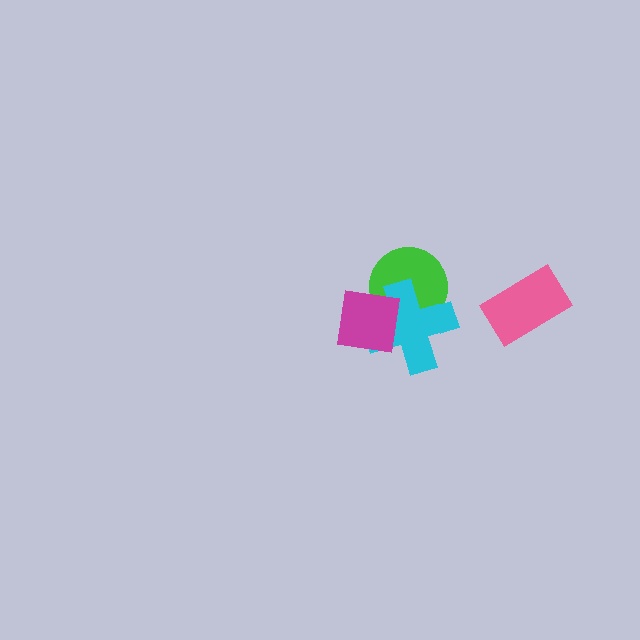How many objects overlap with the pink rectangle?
0 objects overlap with the pink rectangle.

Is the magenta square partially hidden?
No, no other shape covers it.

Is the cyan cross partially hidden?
Yes, it is partially covered by another shape.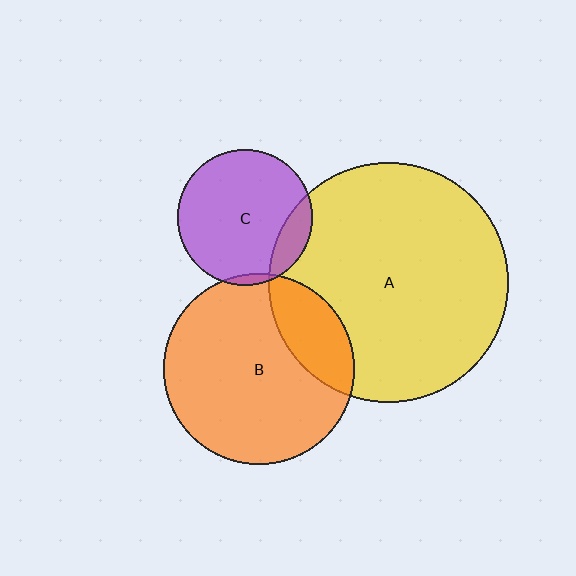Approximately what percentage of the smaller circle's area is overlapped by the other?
Approximately 15%.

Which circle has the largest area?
Circle A (yellow).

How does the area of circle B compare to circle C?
Approximately 2.0 times.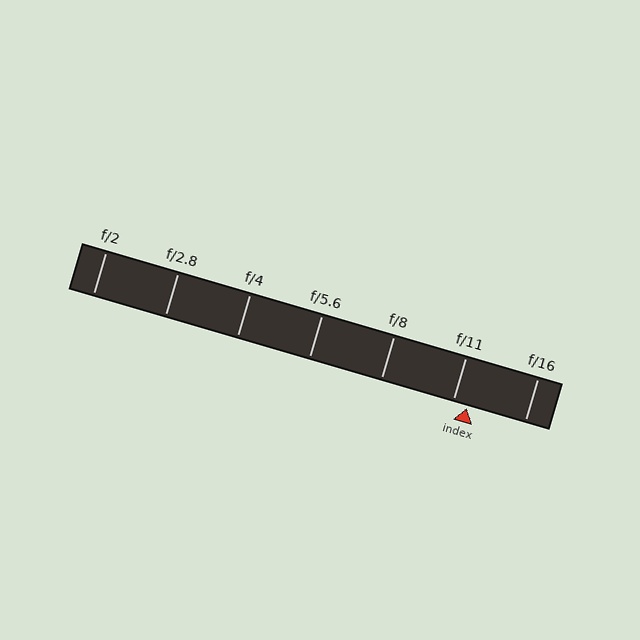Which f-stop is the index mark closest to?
The index mark is closest to f/11.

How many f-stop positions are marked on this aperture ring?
There are 7 f-stop positions marked.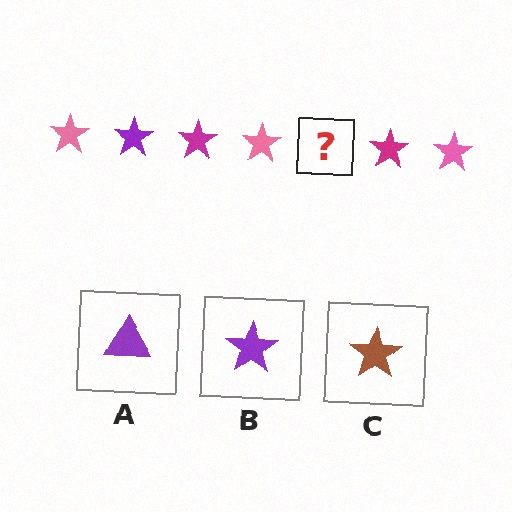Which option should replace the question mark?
Option B.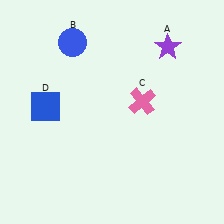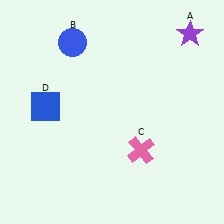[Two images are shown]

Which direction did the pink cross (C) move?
The pink cross (C) moved down.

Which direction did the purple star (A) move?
The purple star (A) moved right.